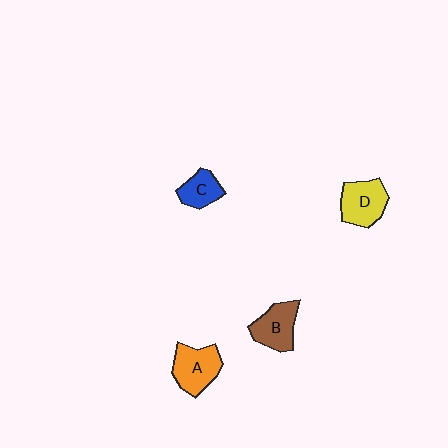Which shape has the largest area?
Shape A (orange).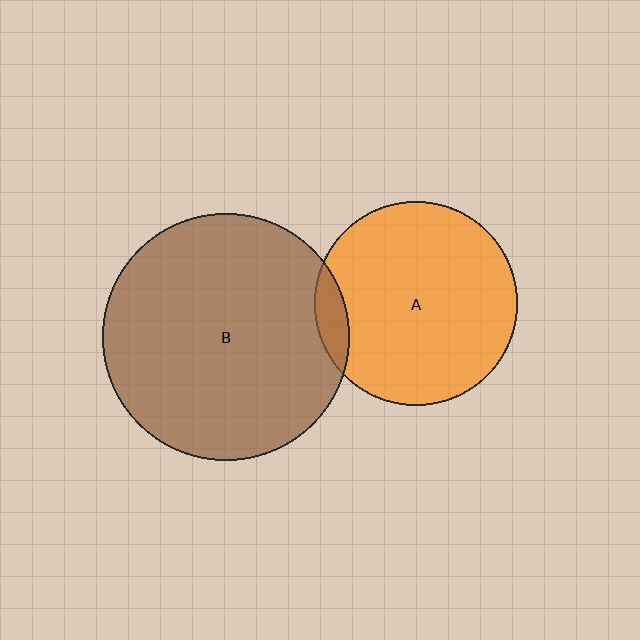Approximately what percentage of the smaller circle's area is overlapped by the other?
Approximately 10%.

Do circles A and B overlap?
Yes.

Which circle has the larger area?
Circle B (brown).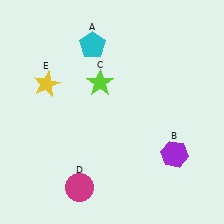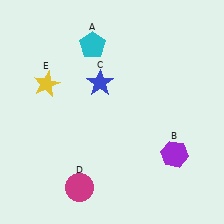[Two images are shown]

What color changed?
The star (C) changed from lime in Image 1 to blue in Image 2.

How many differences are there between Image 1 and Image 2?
There is 1 difference between the two images.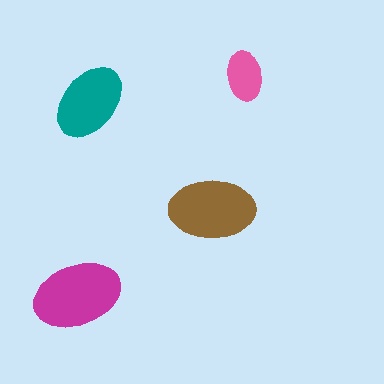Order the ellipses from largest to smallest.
the magenta one, the brown one, the teal one, the pink one.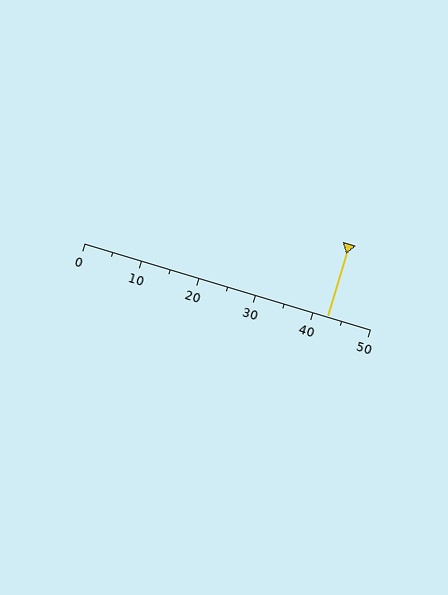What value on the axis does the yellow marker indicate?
The marker indicates approximately 42.5.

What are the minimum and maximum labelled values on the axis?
The axis runs from 0 to 50.